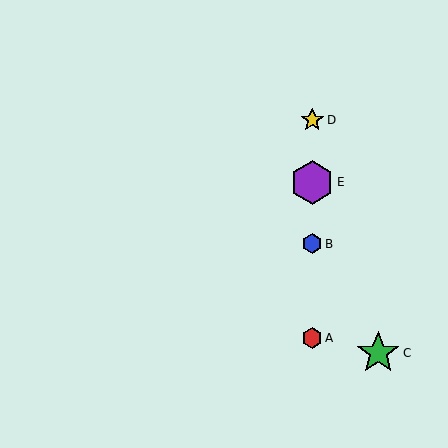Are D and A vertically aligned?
Yes, both are at x≈312.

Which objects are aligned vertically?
Objects A, B, D, E are aligned vertically.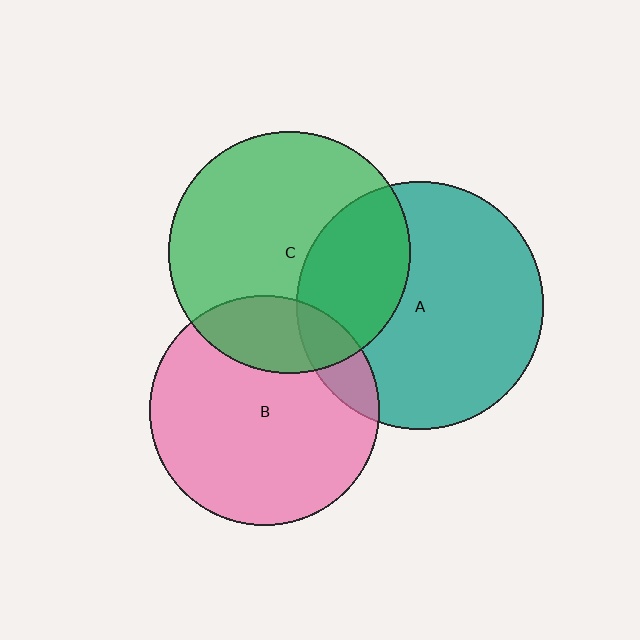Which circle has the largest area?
Circle A (teal).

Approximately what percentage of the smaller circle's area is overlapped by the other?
Approximately 30%.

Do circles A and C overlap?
Yes.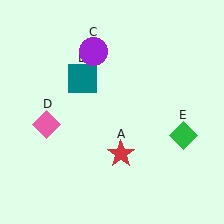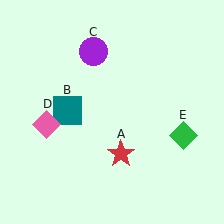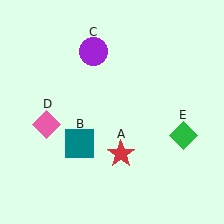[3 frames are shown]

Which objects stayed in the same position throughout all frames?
Red star (object A) and purple circle (object C) and pink diamond (object D) and green diamond (object E) remained stationary.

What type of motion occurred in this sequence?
The teal square (object B) rotated counterclockwise around the center of the scene.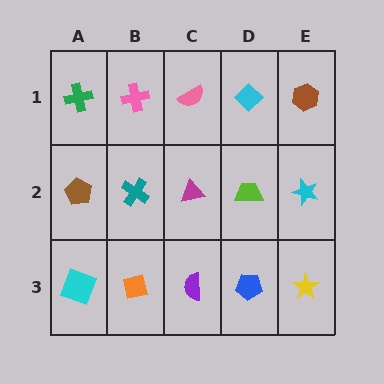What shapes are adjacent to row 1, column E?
A cyan star (row 2, column E), a cyan diamond (row 1, column D).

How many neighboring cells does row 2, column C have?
4.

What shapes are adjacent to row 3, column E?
A cyan star (row 2, column E), a blue pentagon (row 3, column D).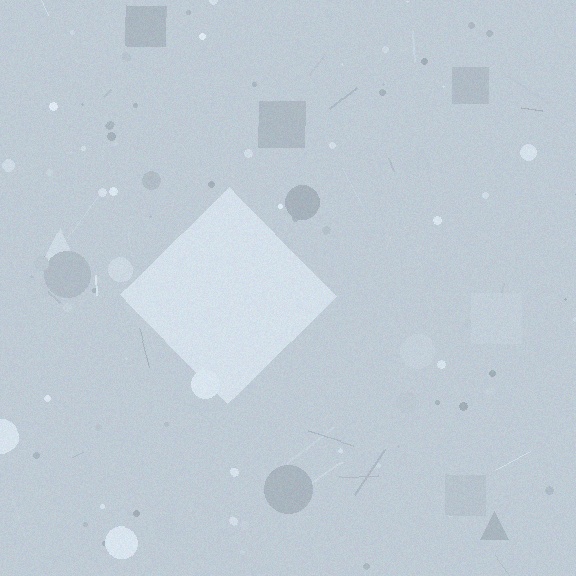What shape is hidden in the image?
A diamond is hidden in the image.